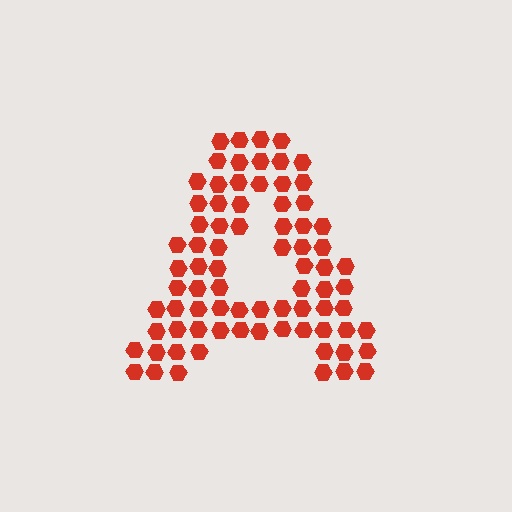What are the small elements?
The small elements are hexagons.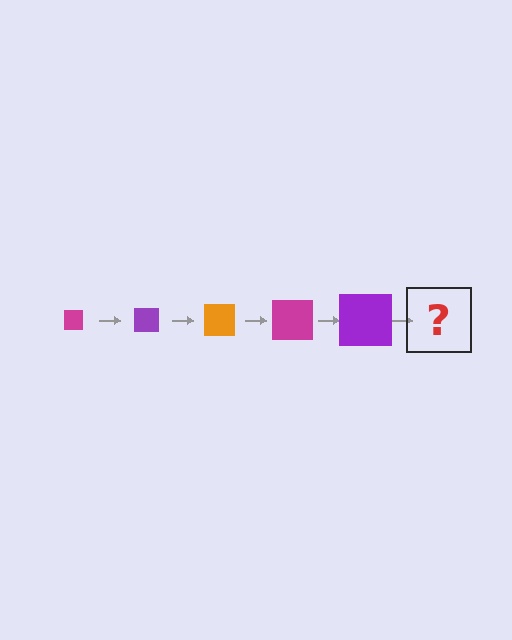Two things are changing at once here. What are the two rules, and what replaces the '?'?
The two rules are that the square grows larger each step and the color cycles through magenta, purple, and orange. The '?' should be an orange square, larger than the previous one.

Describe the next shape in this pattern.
It should be an orange square, larger than the previous one.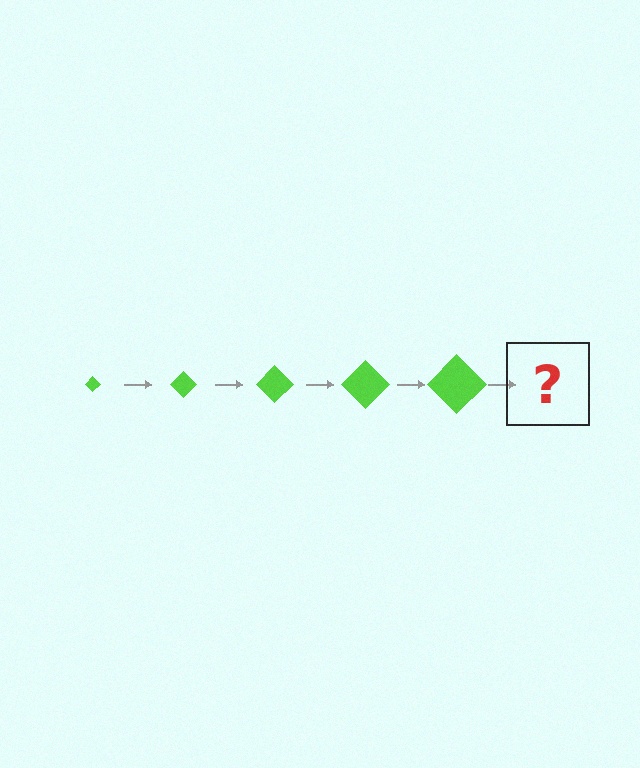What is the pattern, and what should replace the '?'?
The pattern is that the diamond gets progressively larger each step. The '?' should be a lime diamond, larger than the previous one.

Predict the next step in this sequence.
The next step is a lime diamond, larger than the previous one.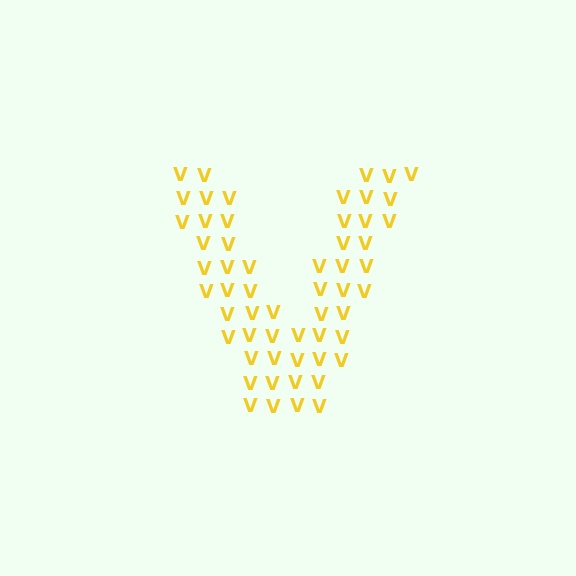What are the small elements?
The small elements are letter V's.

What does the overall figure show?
The overall figure shows the letter V.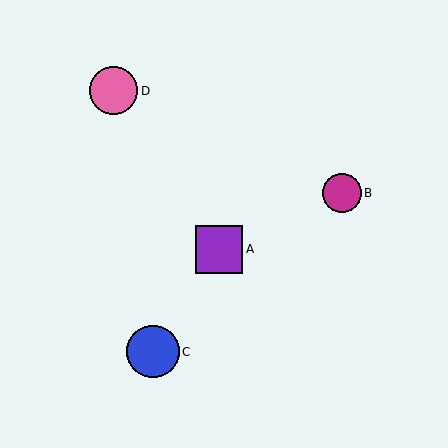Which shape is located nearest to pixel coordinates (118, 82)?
The pink circle (labeled D) at (114, 91) is nearest to that location.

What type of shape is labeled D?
Shape D is a pink circle.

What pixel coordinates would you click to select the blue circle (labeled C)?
Click at (153, 352) to select the blue circle C.